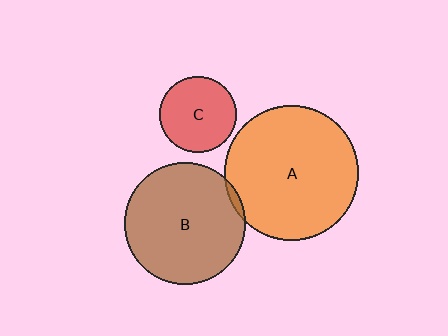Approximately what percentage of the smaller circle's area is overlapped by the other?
Approximately 5%.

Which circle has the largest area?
Circle A (orange).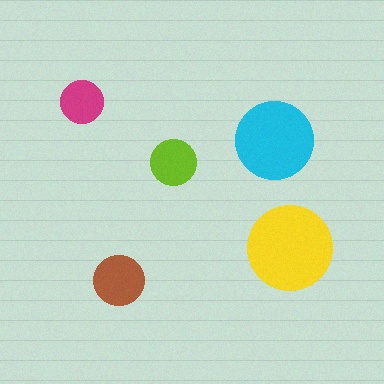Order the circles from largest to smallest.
the yellow one, the cyan one, the brown one, the lime one, the magenta one.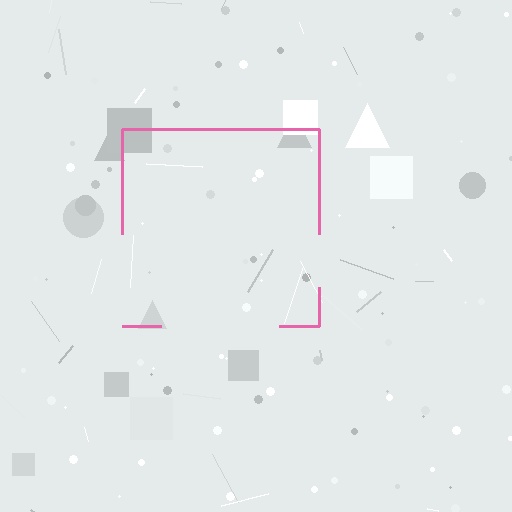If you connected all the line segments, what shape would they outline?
They would outline a square.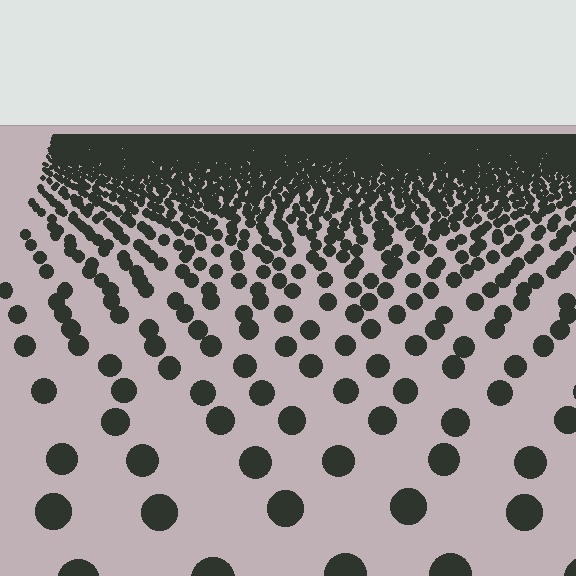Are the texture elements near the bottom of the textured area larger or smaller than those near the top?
Larger. Near the bottom, elements are closer to the viewer and appear at a bigger on-screen size.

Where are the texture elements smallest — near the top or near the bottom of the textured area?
Near the top.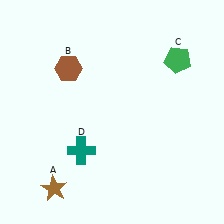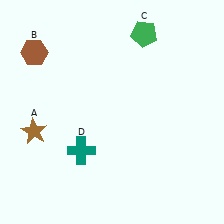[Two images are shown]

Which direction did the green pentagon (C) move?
The green pentagon (C) moved left.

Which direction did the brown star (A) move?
The brown star (A) moved up.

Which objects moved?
The objects that moved are: the brown star (A), the brown hexagon (B), the green pentagon (C).